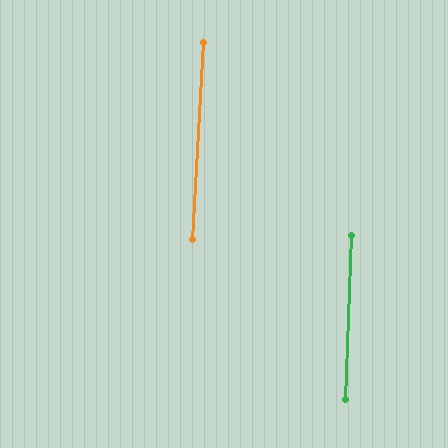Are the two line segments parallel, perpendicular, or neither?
Parallel — their directions differ by only 0.9°.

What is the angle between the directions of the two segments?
Approximately 1 degree.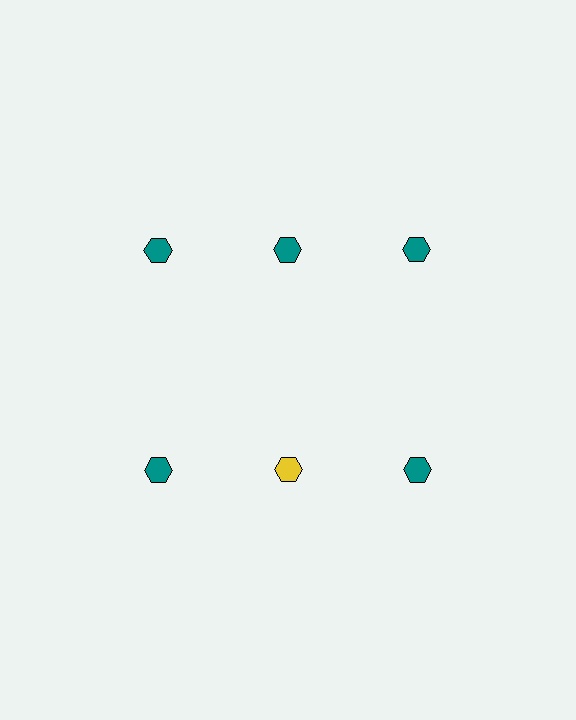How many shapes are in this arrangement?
There are 6 shapes arranged in a grid pattern.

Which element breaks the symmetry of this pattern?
The yellow hexagon in the second row, second from left column breaks the symmetry. All other shapes are teal hexagons.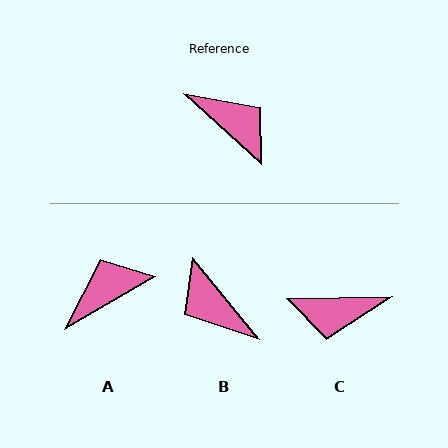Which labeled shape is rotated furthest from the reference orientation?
B, about 172 degrees away.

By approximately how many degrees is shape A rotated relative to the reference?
Approximately 73 degrees counter-clockwise.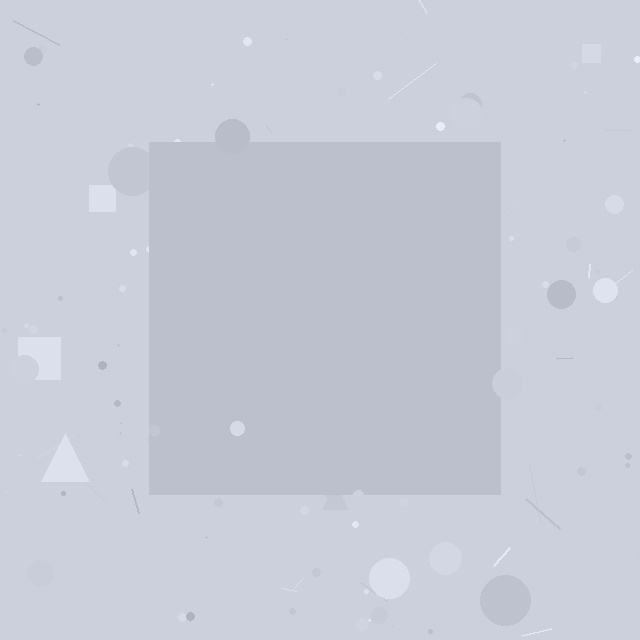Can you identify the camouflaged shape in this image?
The camouflaged shape is a square.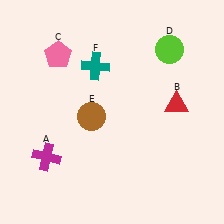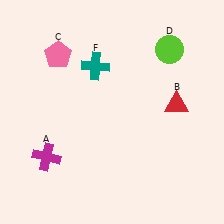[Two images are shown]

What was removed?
The brown circle (E) was removed in Image 2.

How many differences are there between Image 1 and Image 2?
There is 1 difference between the two images.